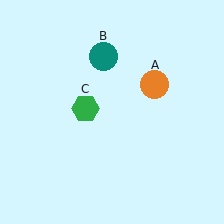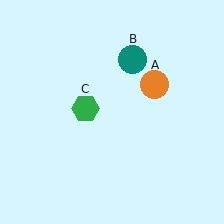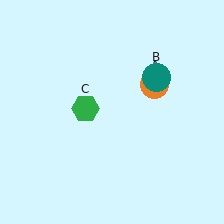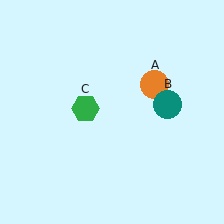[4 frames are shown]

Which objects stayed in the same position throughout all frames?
Orange circle (object A) and green hexagon (object C) remained stationary.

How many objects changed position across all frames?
1 object changed position: teal circle (object B).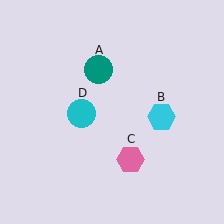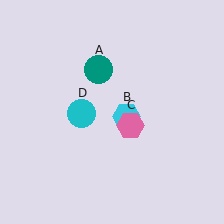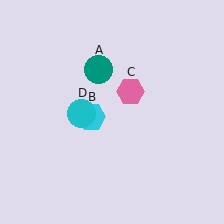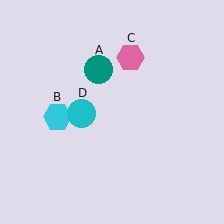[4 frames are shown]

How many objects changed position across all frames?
2 objects changed position: cyan hexagon (object B), pink hexagon (object C).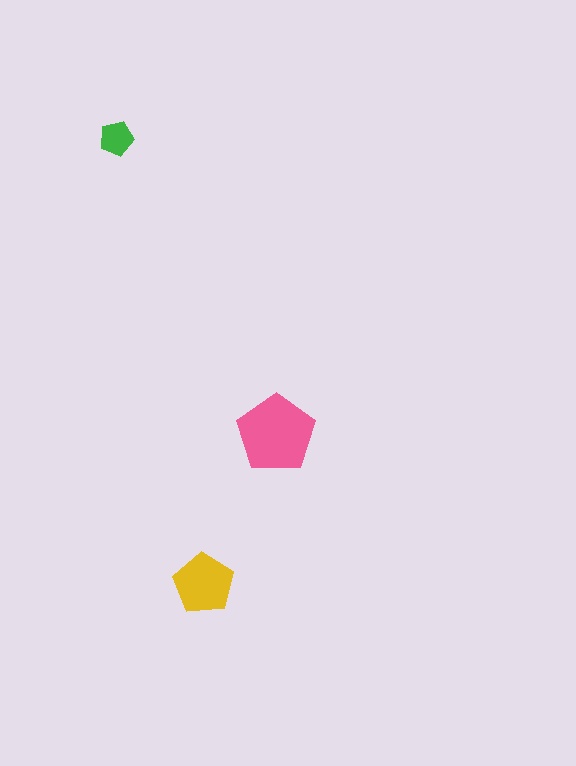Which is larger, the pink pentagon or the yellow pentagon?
The pink one.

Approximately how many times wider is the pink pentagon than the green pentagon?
About 2.5 times wider.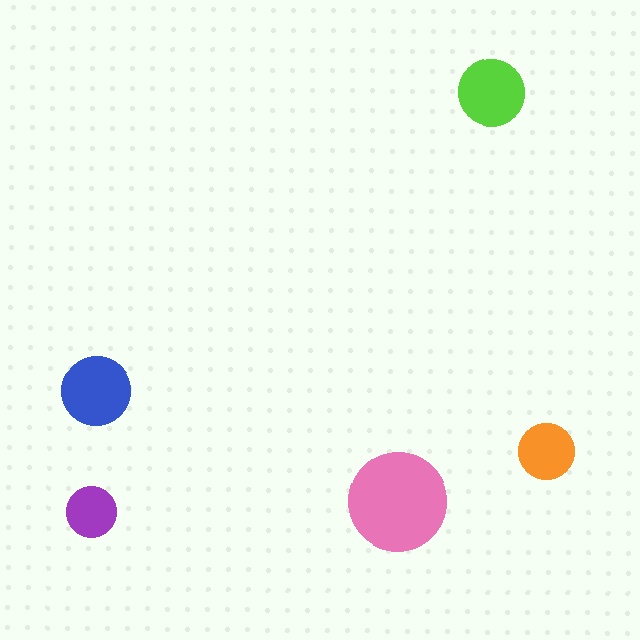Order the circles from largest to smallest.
the pink one, the blue one, the lime one, the orange one, the purple one.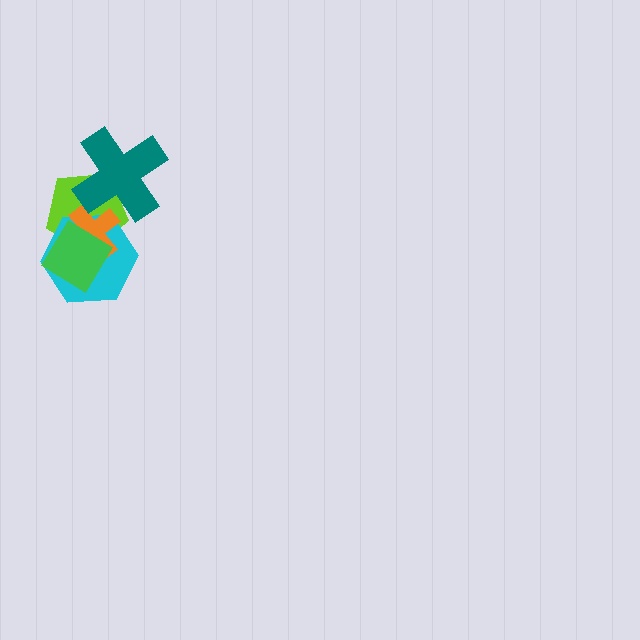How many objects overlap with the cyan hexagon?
3 objects overlap with the cyan hexagon.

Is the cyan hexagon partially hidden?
Yes, it is partially covered by another shape.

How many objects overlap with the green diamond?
3 objects overlap with the green diamond.